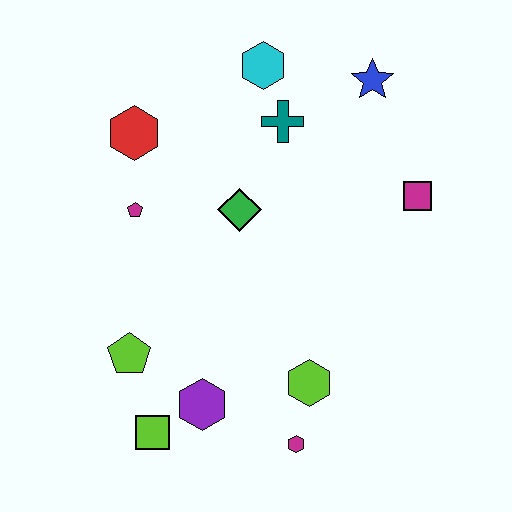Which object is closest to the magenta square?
The blue star is closest to the magenta square.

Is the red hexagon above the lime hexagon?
Yes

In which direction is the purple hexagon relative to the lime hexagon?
The purple hexagon is to the left of the lime hexagon.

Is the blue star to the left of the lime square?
No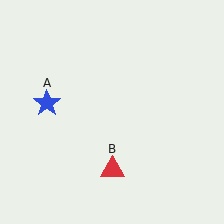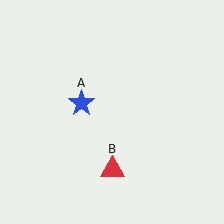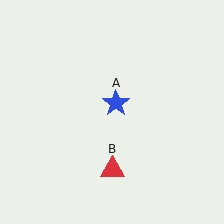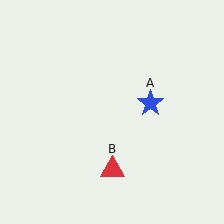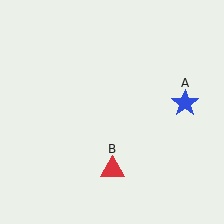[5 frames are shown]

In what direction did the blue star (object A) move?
The blue star (object A) moved right.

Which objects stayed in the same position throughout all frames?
Red triangle (object B) remained stationary.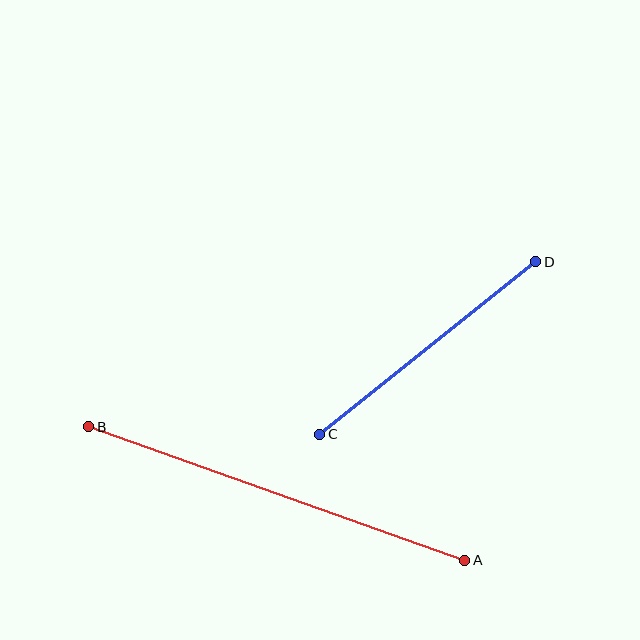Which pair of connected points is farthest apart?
Points A and B are farthest apart.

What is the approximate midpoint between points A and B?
The midpoint is at approximately (277, 494) pixels.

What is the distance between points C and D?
The distance is approximately 276 pixels.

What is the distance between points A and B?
The distance is approximately 399 pixels.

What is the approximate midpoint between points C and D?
The midpoint is at approximately (428, 348) pixels.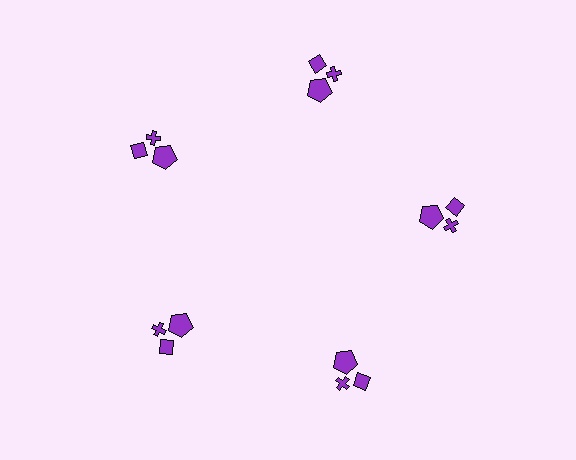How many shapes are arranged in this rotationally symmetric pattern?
There are 15 shapes, arranged in 5 groups of 3.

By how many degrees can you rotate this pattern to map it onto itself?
The pattern maps onto itself every 72 degrees of rotation.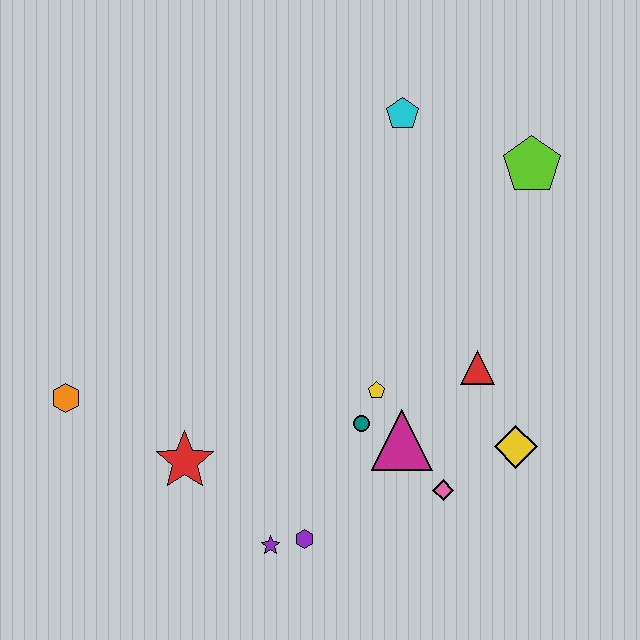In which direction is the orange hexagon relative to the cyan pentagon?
The orange hexagon is to the left of the cyan pentagon.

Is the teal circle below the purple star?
No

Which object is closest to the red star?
The purple star is closest to the red star.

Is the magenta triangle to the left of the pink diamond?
Yes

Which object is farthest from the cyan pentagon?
The purple star is farthest from the cyan pentagon.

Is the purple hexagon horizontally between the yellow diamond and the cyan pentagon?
No